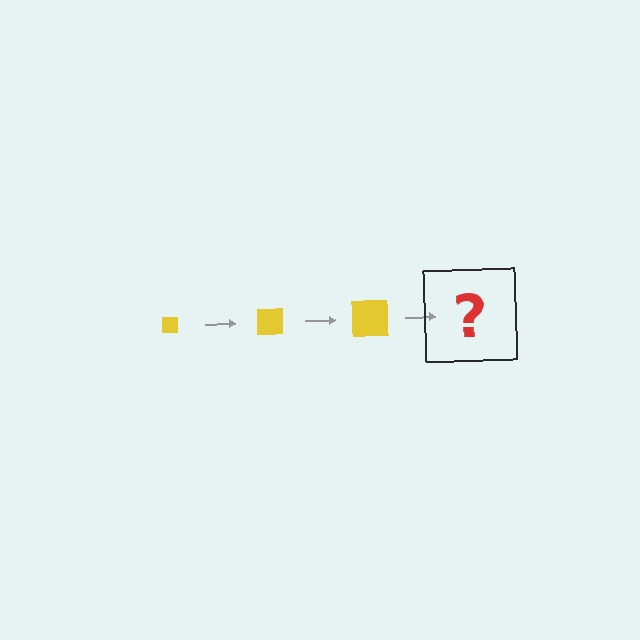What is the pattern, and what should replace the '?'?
The pattern is that the square gets progressively larger each step. The '?' should be a yellow square, larger than the previous one.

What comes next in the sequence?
The next element should be a yellow square, larger than the previous one.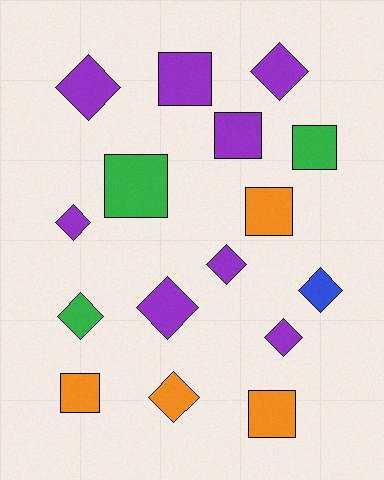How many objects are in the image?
There are 16 objects.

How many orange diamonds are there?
There is 1 orange diamond.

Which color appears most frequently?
Purple, with 8 objects.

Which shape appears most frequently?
Diamond, with 9 objects.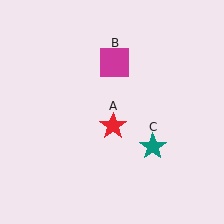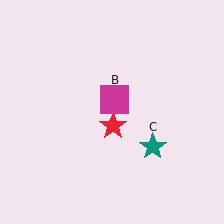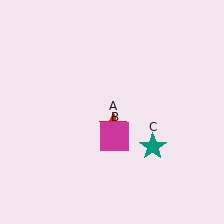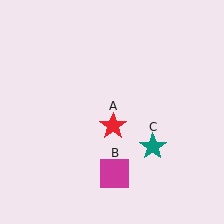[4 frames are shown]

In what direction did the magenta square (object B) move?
The magenta square (object B) moved down.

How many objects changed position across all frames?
1 object changed position: magenta square (object B).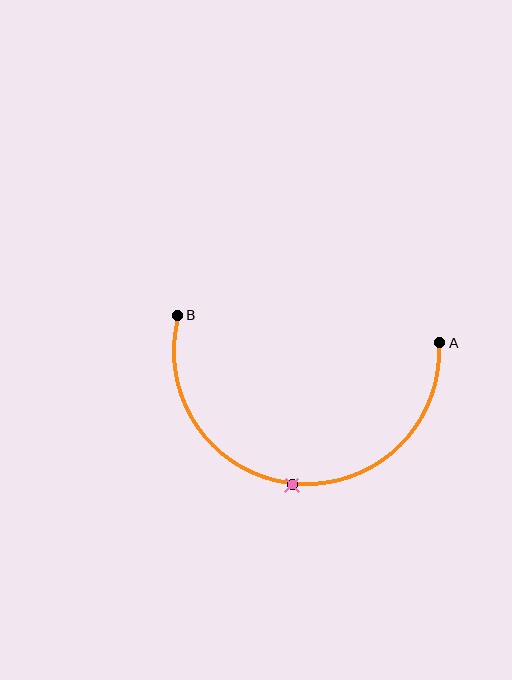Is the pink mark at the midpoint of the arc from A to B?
Yes. The pink mark lies on the arc at equal arc-length from both A and B — it is the arc midpoint.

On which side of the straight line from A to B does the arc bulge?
The arc bulges below the straight line connecting A and B.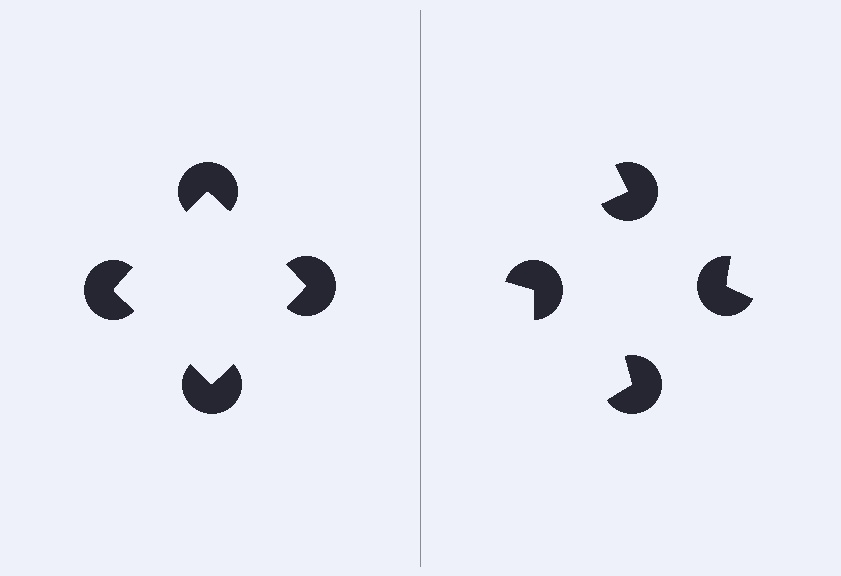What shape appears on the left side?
An illusory square.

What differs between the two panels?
The pac-man discs are positioned identically on both sides; only the wedge orientations differ. On the left they align to a square; on the right they are misaligned.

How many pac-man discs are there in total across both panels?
8 — 4 on each side.